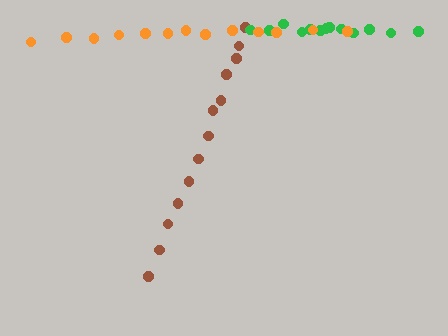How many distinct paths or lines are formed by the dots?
There are 3 distinct paths.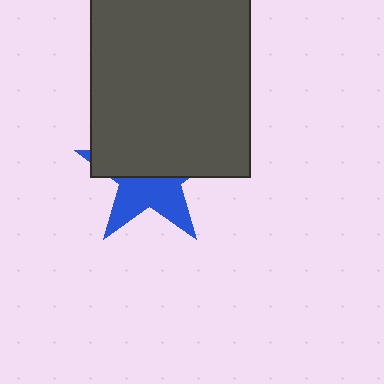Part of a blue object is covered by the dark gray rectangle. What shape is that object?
It is a star.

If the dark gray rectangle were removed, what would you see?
You would see the complete blue star.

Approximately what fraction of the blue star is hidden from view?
Roughly 56% of the blue star is hidden behind the dark gray rectangle.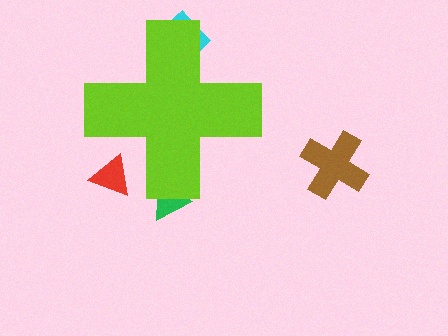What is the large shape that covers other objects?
A lime cross.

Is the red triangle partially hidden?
Yes, the red triangle is partially hidden behind the lime cross.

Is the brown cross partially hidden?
No, the brown cross is fully visible.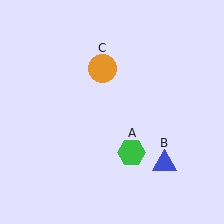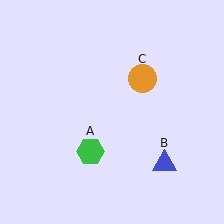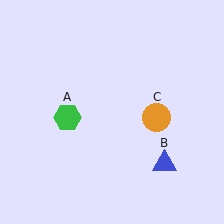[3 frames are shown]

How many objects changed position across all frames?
2 objects changed position: green hexagon (object A), orange circle (object C).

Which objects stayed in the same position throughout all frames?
Blue triangle (object B) remained stationary.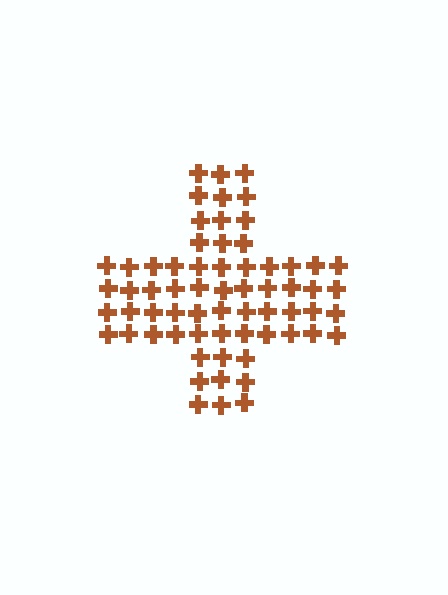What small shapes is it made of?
It is made of small crosses.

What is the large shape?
The large shape is a cross.